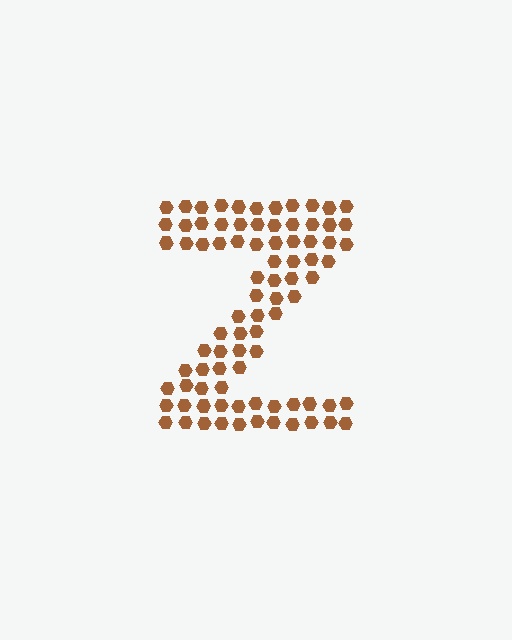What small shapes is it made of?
It is made of small hexagons.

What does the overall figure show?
The overall figure shows the letter Z.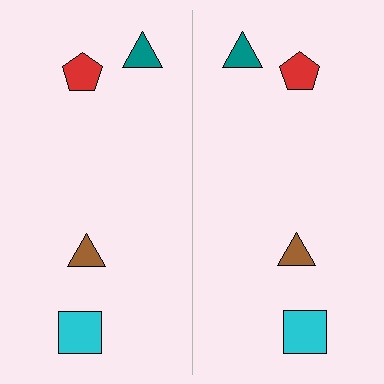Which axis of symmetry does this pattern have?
The pattern has a vertical axis of symmetry running through the center of the image.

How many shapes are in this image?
There are 8 shapes in this image.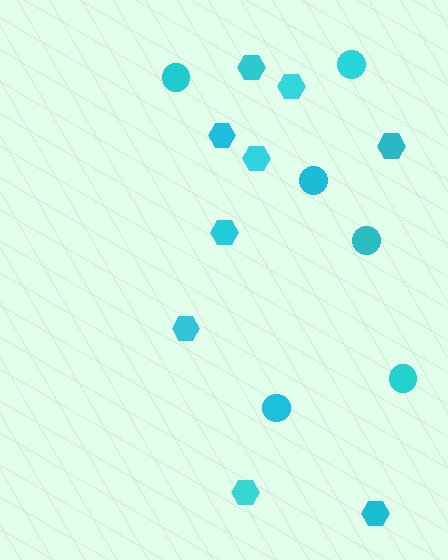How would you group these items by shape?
There are 2 groups: one group of circles (6) and one group of hexagons (9).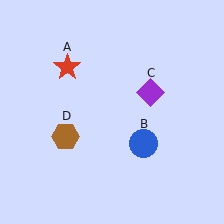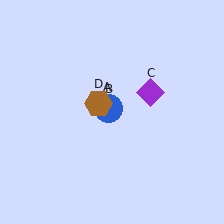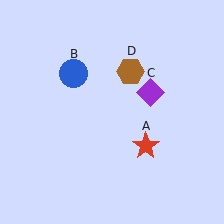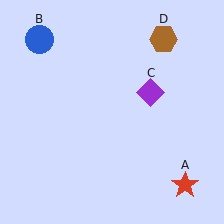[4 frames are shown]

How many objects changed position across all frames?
3 objects changed position: red star (object A), blue circle (object B), brown hexagon (object D).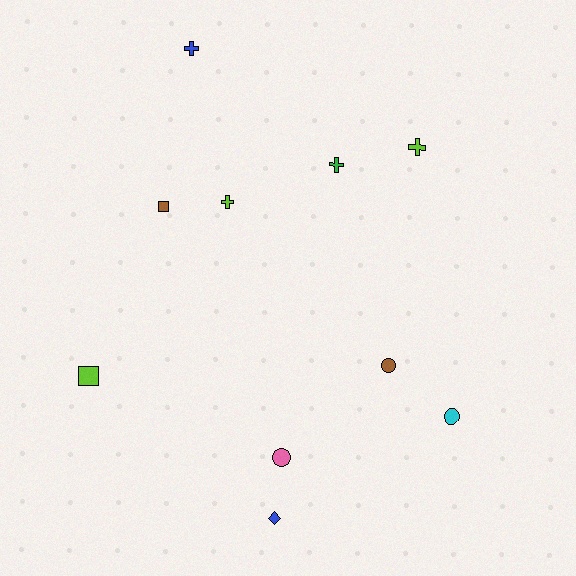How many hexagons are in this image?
There are no hexagons.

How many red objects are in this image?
There are no red objects.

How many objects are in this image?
There are 10 objects.